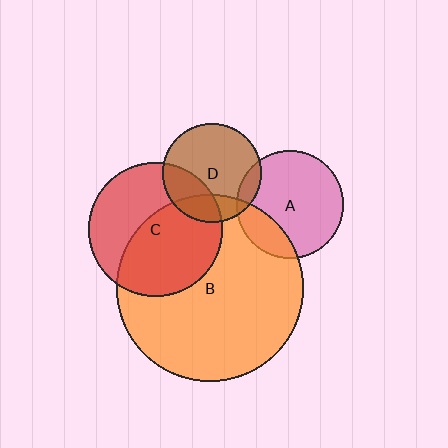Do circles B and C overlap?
Yes.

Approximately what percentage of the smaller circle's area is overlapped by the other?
Approximately 55%.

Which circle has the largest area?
Circle B (orange).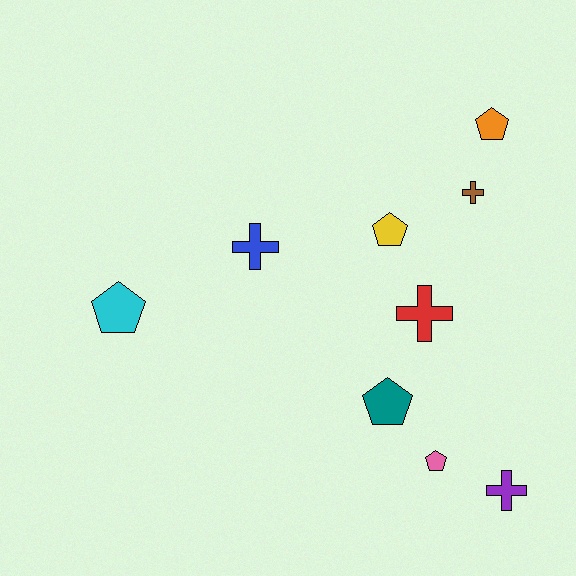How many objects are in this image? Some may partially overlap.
There are 9 objects.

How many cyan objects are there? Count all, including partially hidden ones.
There is 1 cyan object.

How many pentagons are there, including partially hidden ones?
There are 5 pentagons.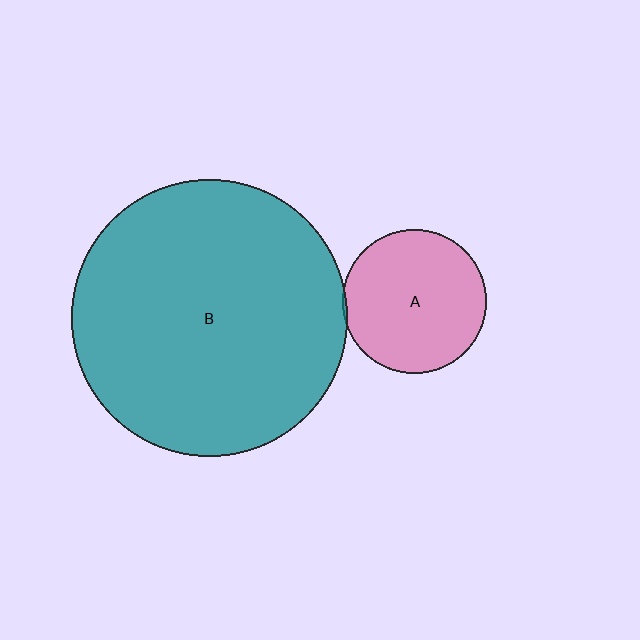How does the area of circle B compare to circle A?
Approximately 3.7 times.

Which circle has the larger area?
Circle B (teal).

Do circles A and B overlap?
Yes.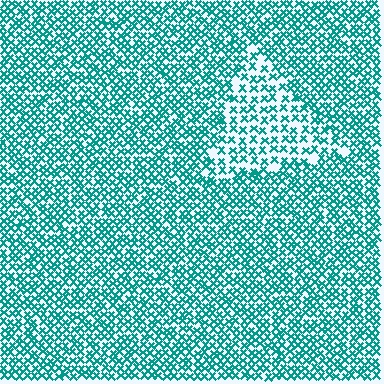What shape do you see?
I see a triangle.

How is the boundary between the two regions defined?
The boundary is defined by a change in element density (approximately 1.8x ratio). All elements are the same color, size, and shape.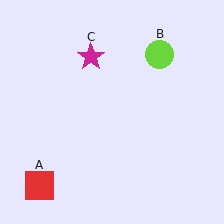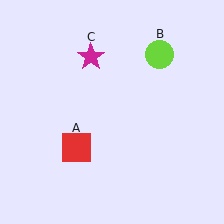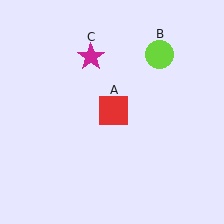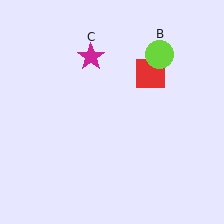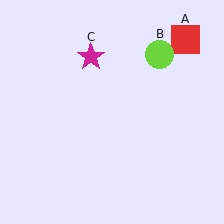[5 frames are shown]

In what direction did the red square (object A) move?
The red square (object A) moved up and to the right.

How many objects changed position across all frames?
1 object changed position: red square (object A).